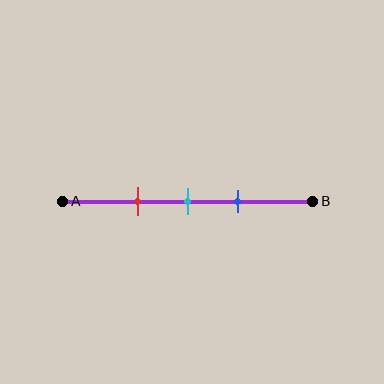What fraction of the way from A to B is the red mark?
The red mark is approximately 30% (0.3) of the way from A to B.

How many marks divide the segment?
There are 3 marks dividing the segment.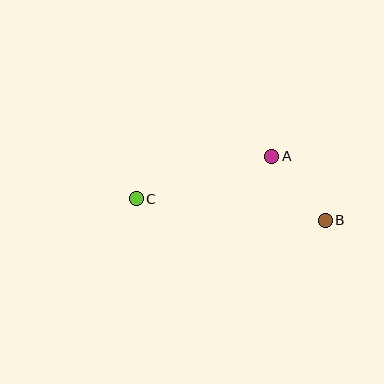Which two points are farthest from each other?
Points B and C are farthest from each other.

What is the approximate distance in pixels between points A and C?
The distance between A and C is approximately 142 pixels.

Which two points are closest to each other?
Points A and B are closest to each other.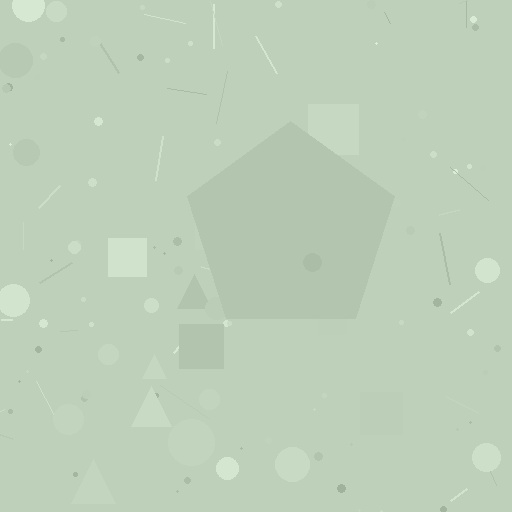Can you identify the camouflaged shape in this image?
The camouflaged shape is a pentagon.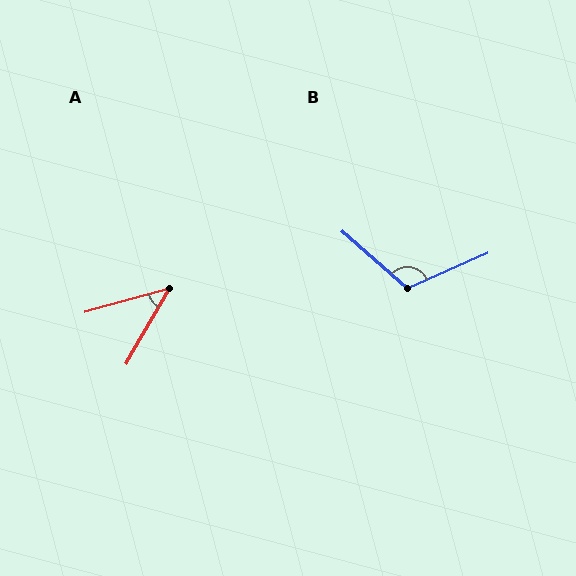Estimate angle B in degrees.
Approximately 115 degrees.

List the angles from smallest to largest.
A (44°), B (115°).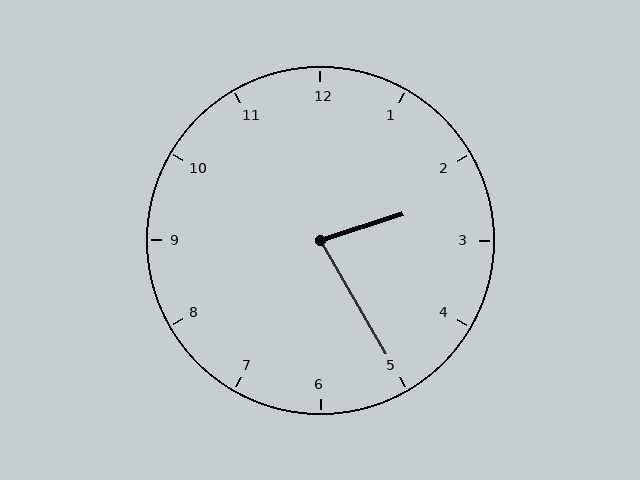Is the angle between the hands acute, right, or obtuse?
It is acute.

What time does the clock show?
2:25.